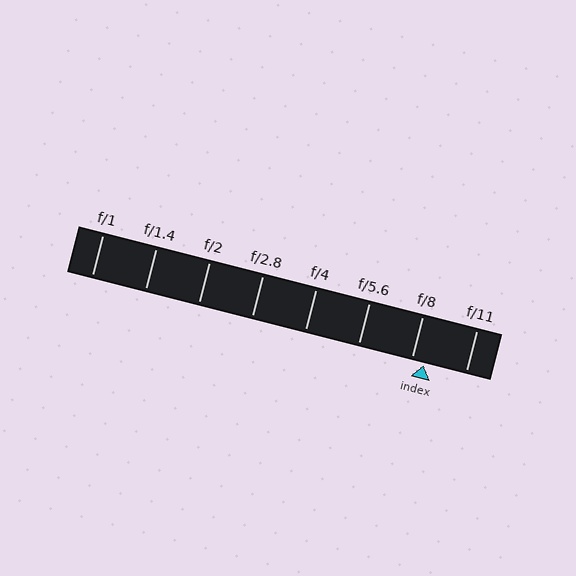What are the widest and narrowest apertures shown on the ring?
The widest aperture shown is f/1 and the narrowest is f/11.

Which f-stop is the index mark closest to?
The index mark is closest to f/8.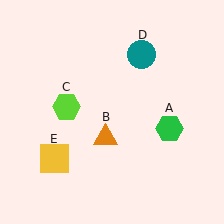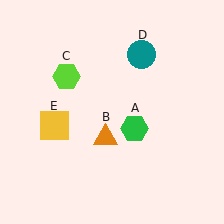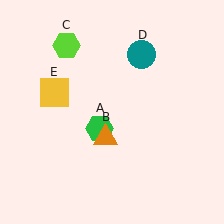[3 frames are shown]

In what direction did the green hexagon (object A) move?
The green hexagon (object A) moved left.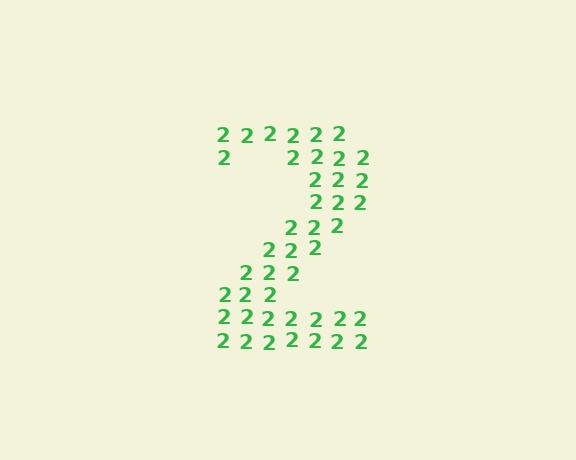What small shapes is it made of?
It is made of small digit 2's.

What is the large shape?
The large shape is the digit 2.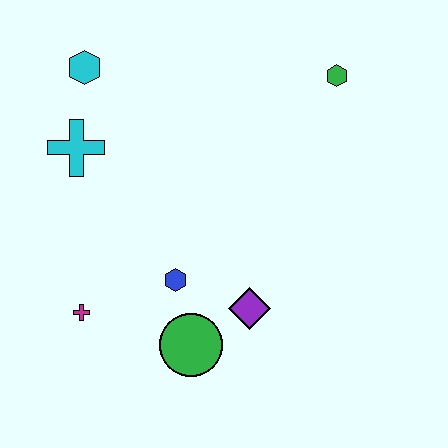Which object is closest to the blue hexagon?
The green circle is closest to the blue hexagon.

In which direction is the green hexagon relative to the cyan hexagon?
The green hexagon is to the right of the cyan hexagon.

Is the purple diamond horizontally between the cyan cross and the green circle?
No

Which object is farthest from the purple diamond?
The cyan hexagon is farthest from the purple diamond.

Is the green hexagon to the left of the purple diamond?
No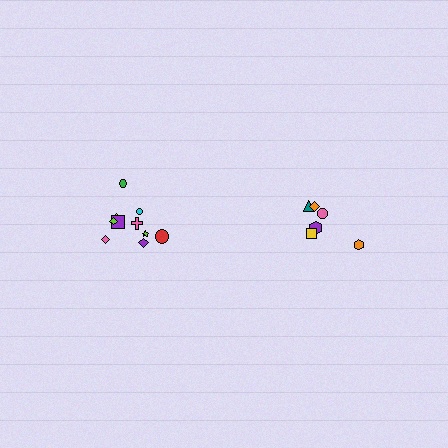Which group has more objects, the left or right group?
The left group.